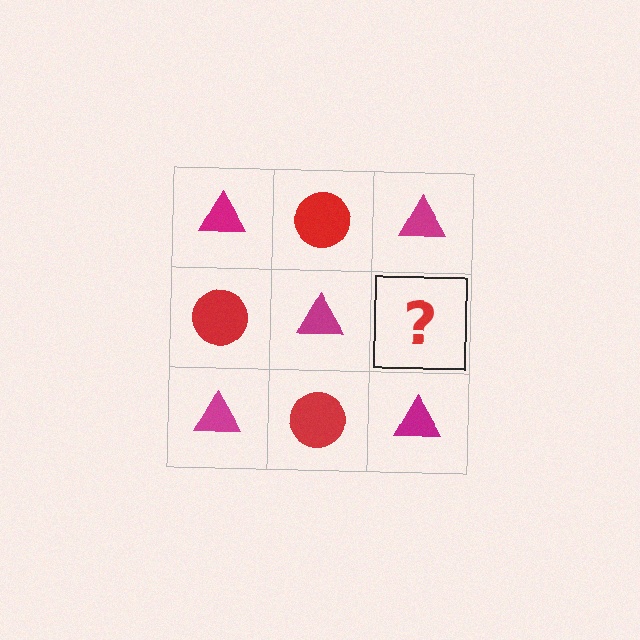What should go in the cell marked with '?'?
The missing cell should contain a red circle.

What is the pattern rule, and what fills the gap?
The rule is that it alternates magenta triangle and red circle in a checkerboard pattern. The gap should be filled with a red circle.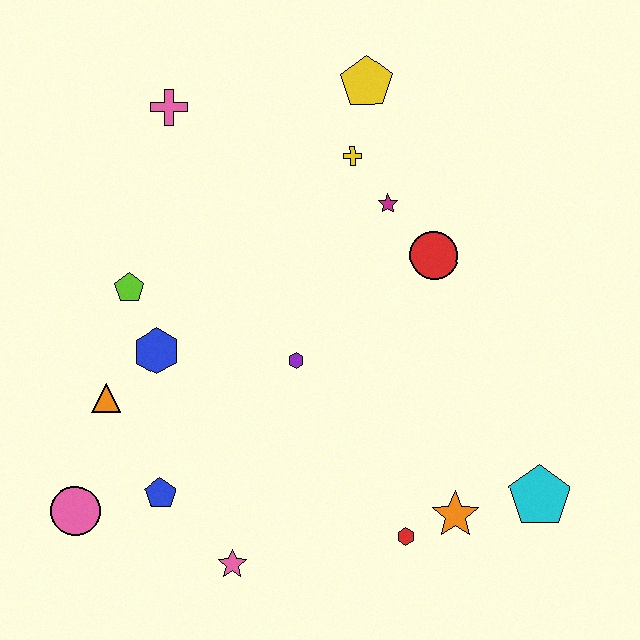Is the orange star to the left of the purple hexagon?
No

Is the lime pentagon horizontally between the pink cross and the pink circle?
Yes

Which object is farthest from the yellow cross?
The pink circle is farthest from the yellow cross.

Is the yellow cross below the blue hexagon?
No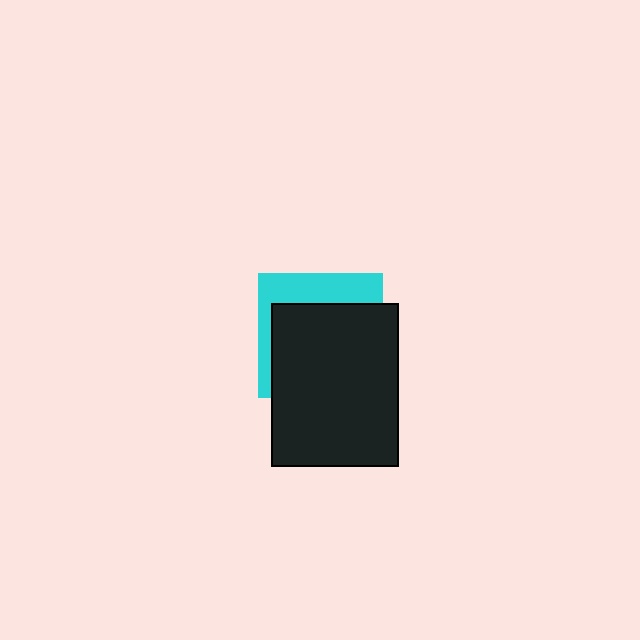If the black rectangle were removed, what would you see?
You would see the complete cyan square.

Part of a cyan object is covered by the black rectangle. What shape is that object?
It is a square.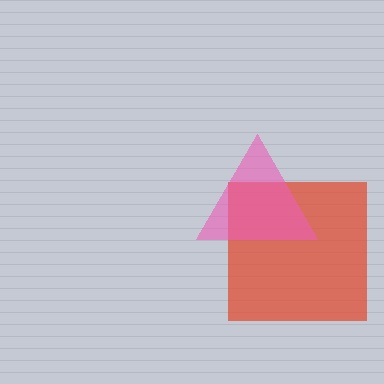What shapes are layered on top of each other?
The layered shapes are: a red square, a pink triangle.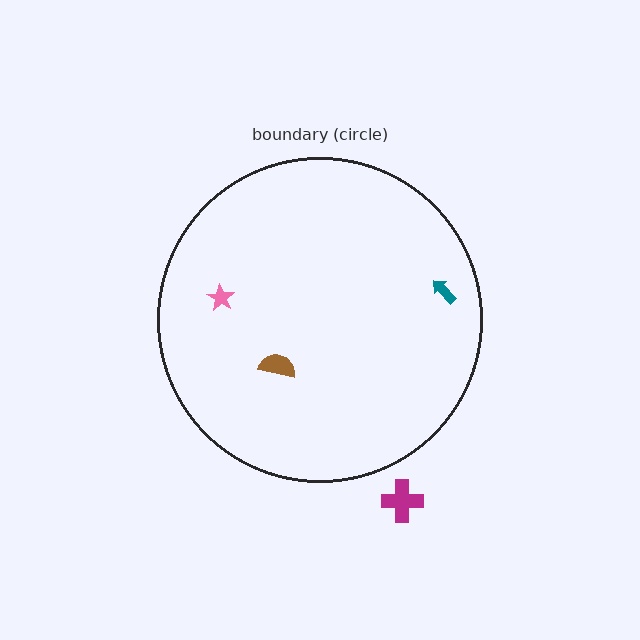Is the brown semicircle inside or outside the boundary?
Inside.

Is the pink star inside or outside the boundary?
Inside.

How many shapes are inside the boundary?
3 inside, 1 outside.